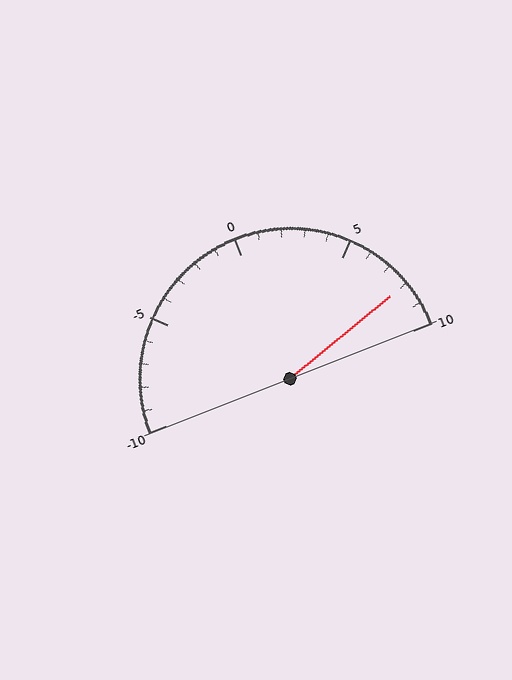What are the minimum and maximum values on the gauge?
The gauge ranges from -10 to 10.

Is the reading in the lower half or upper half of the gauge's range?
The reading is in the upper half of the range (-10 to 10).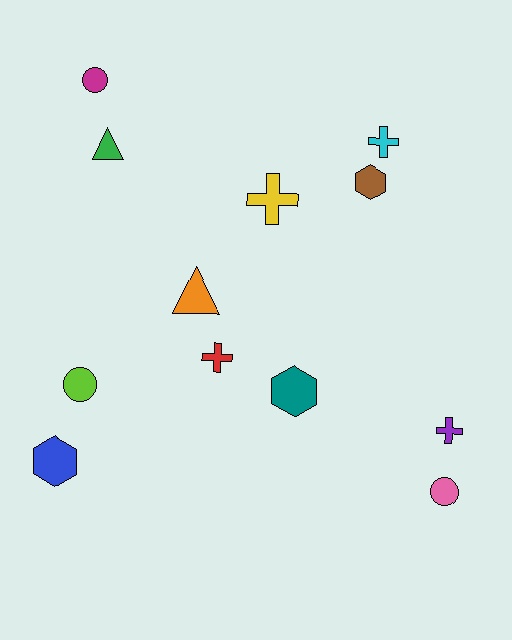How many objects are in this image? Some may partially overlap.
There are 12 objects.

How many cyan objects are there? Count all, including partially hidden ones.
There is 1 cyan object.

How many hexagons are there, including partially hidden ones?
There are 3 hexagons.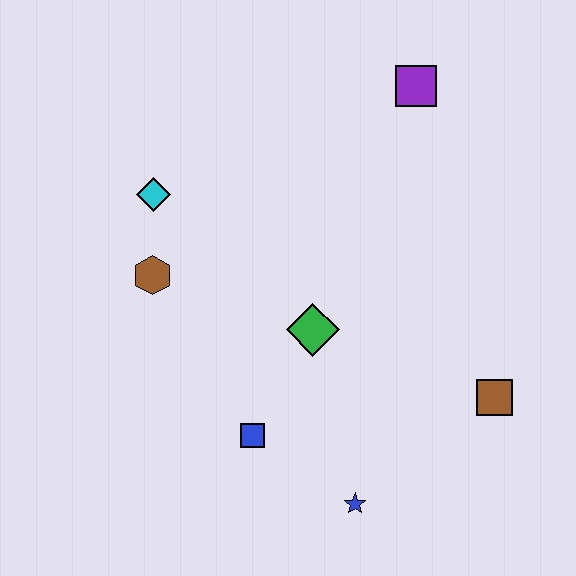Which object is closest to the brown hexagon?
The cyan diamond is closest to the brown hexagon.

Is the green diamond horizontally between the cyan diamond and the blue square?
No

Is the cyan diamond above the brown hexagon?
Yes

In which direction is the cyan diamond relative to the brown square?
The cyan diamond is to the left of the brown square.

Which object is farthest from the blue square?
The purple square is farthest from the blue square.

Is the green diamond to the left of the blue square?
No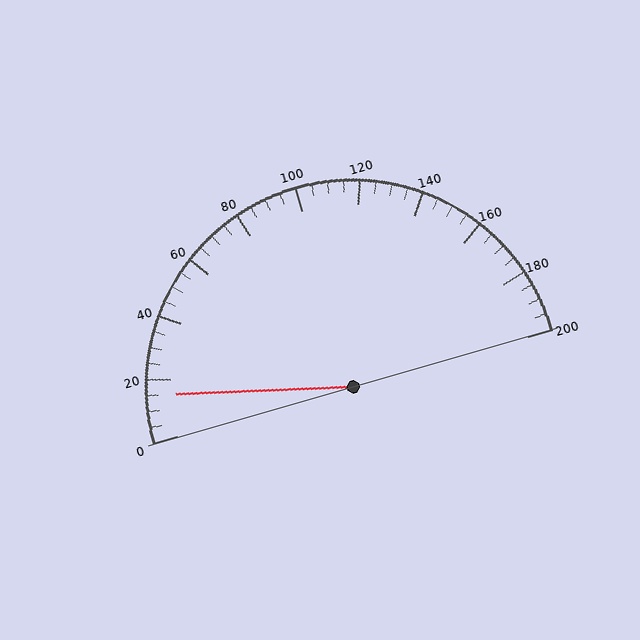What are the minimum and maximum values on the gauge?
The gauge ranges from 0 to 200.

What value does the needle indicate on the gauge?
The needle indicates approximately 15.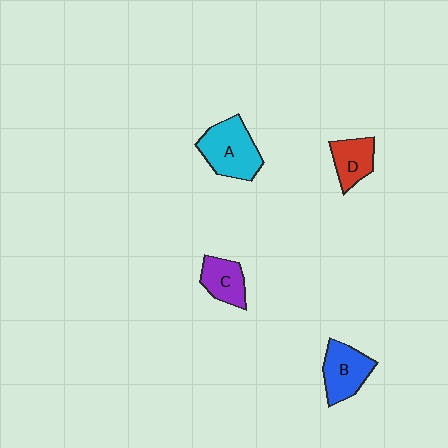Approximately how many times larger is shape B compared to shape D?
Approximately 1.3 times.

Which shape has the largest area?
Shape A (cyan).